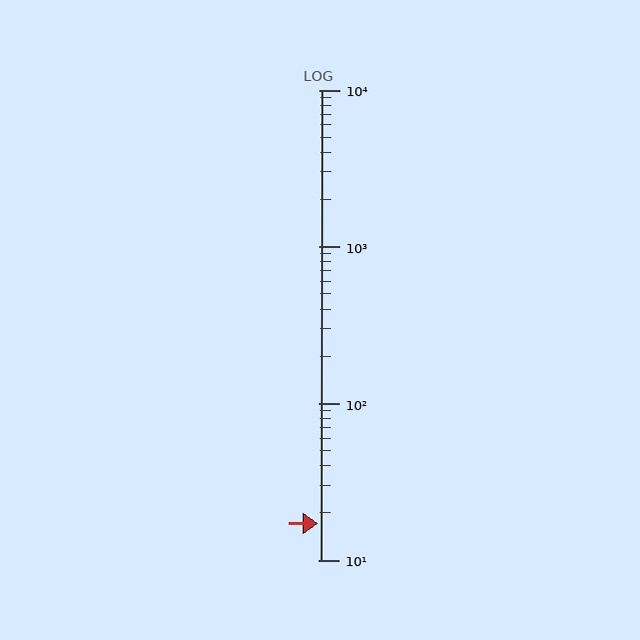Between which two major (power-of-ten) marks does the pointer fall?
The pointer is between 10 and 100.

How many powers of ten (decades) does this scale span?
The scale spans 3 decades, from 10 to 10000.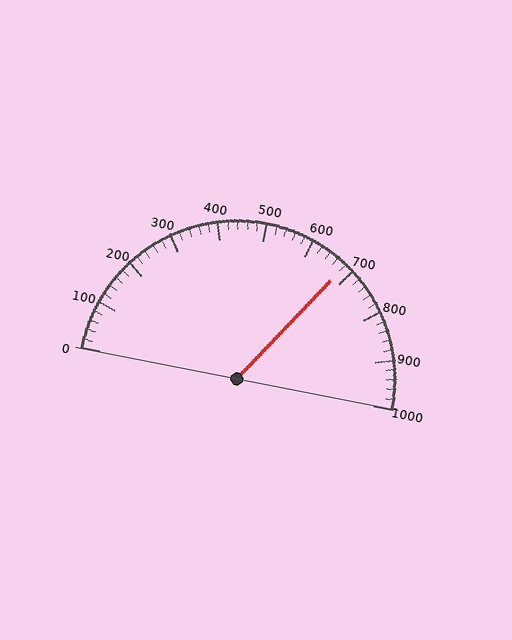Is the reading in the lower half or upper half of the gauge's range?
The reading is in the upper half of the range (0 to 1000).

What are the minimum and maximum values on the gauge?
The gauge ranges from 0 to 1000.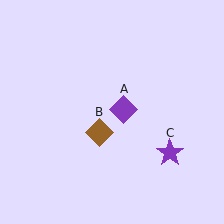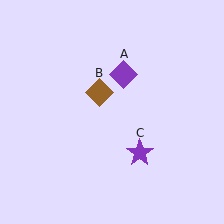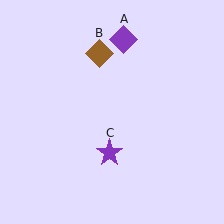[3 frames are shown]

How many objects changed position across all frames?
3 objects changed position: purple diamond (object A), brown diamond (object B), purple star (object C).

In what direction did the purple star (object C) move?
The purple star (object C) moved left.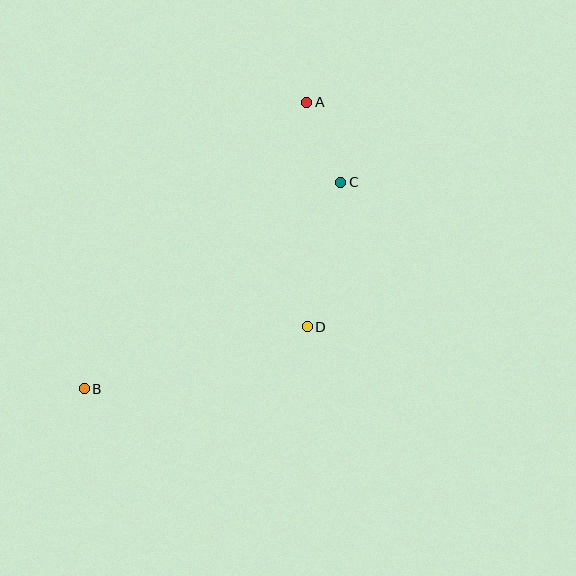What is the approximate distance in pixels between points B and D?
The distance between B and D is approximately 231 pixels.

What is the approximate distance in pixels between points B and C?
The distance between B and C is approximately 329 pixels.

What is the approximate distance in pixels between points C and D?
The distance between C and D is approximately 148 pixels.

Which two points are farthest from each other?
Points A and B are farthest from each other.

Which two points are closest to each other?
Points A and C are closest to each other.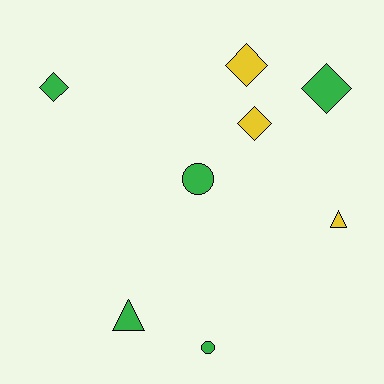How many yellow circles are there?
There are no yellow circles.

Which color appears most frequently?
Green, with 5 objects.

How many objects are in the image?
There are 8 objects.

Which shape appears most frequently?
Diamond, with 4 objects.